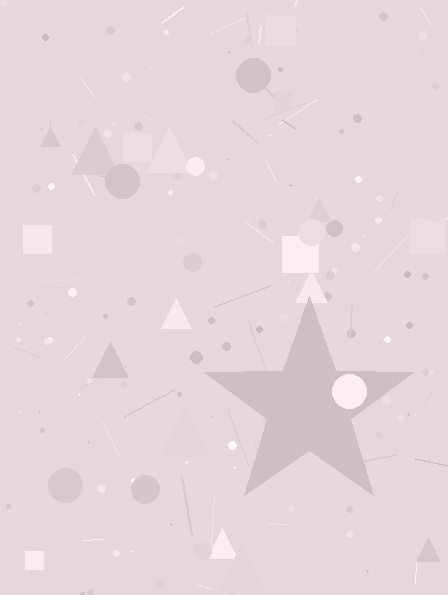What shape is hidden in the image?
A star is hidden in the image.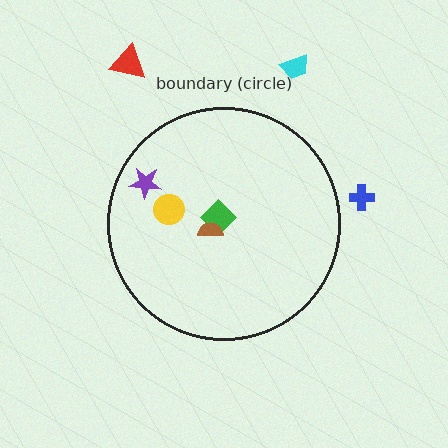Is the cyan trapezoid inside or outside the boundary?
Outside.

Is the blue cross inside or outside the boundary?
Outside.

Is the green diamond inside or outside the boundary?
Inside.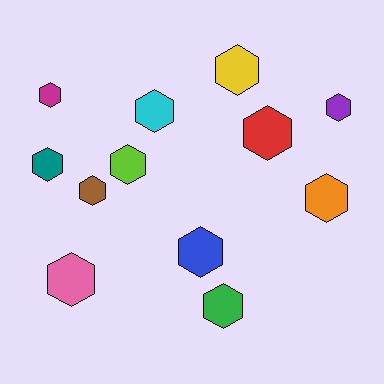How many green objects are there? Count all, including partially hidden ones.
There is 1 green object.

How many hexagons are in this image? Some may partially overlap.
There are 12 hexagons.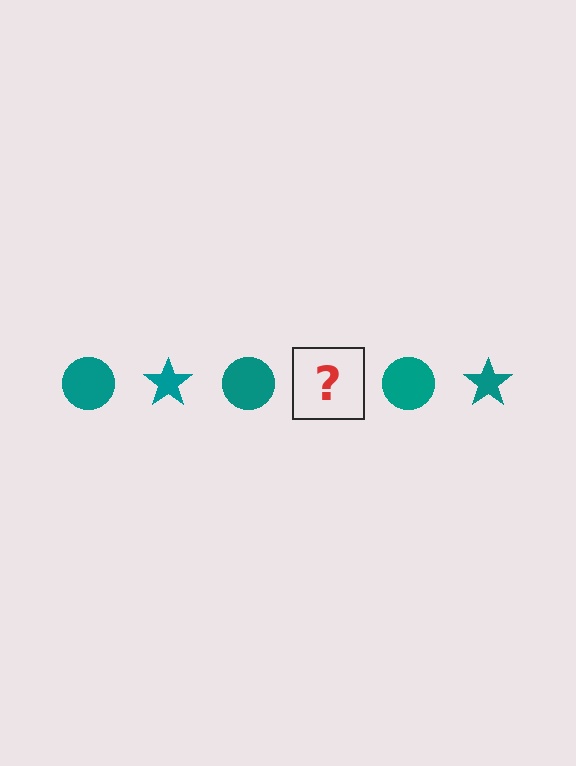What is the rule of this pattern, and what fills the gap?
The rule is that the pattern cycles through circle, star shapes in teal. The gap should be filled with a teal star.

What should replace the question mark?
The question mark should be replaced with a teal star.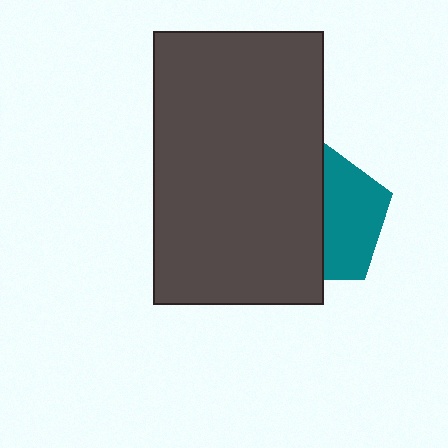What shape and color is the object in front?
The object in front is a dark gray rectangle.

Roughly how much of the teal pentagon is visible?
About half of it is visible (roughly 46%).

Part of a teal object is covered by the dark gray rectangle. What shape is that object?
It is a pentagon.